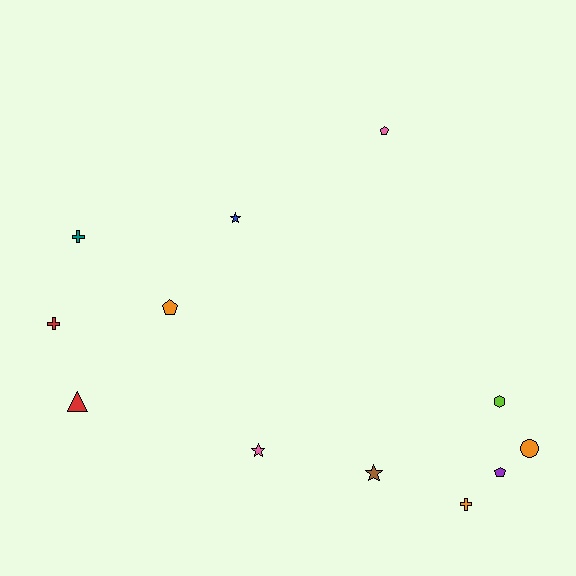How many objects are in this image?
There are 12 objects.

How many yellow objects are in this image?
There are no yellow objects.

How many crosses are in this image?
There are 3 crosses.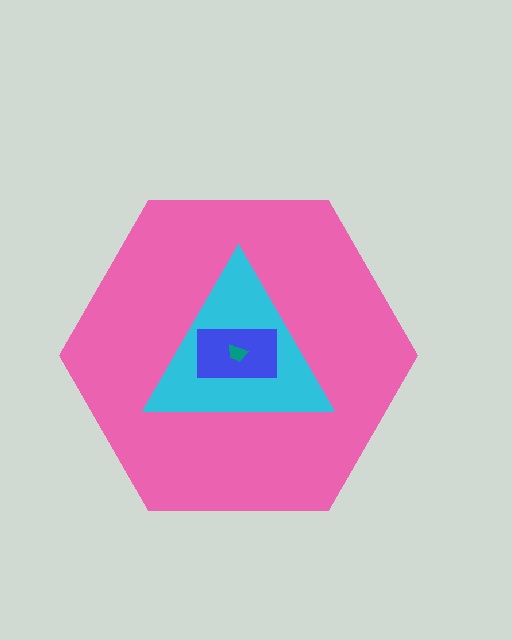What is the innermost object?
The teal trapezoid.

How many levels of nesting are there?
4.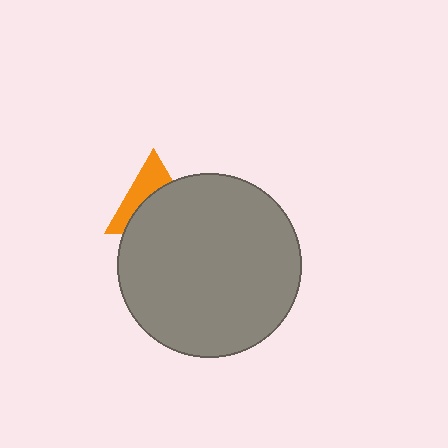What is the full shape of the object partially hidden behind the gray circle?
The partially hidden object is an orange triangle.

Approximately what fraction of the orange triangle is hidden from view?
Roughly 59% of the orange triangle is hidden behind the gray circle.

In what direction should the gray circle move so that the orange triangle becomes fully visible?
The gray circle should move down. That is the shortest direction to clear the overlap and leave the orange triangle fully visible.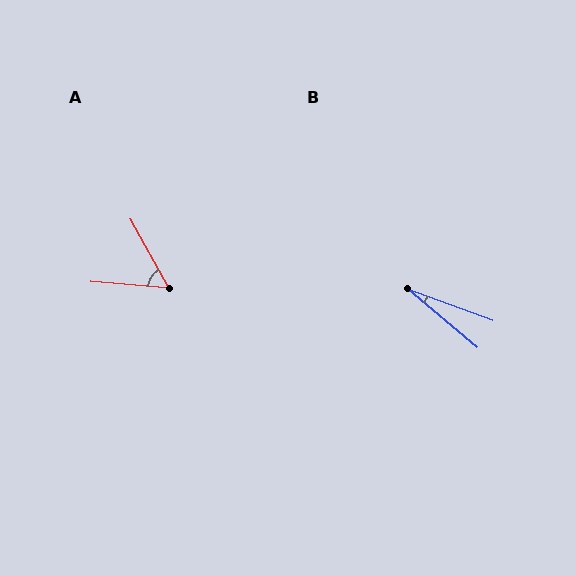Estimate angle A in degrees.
Approximately 56 degrees.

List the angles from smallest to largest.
B (20°), A (56°).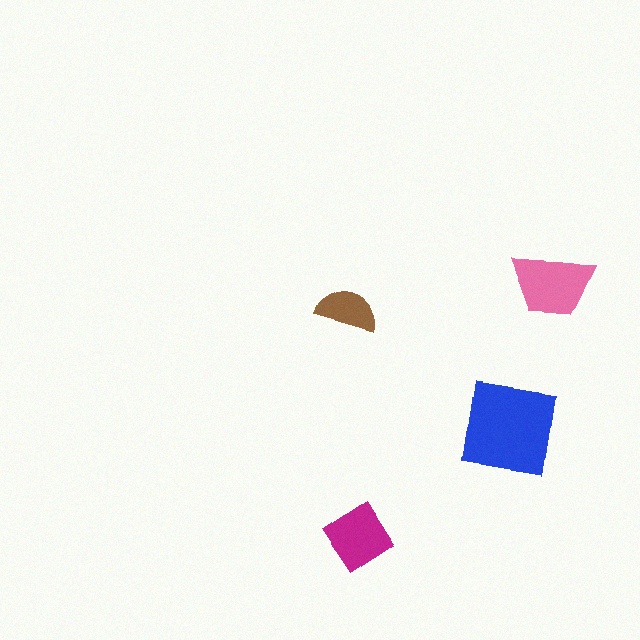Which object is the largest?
The blue square.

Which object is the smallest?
The brown semicircle.